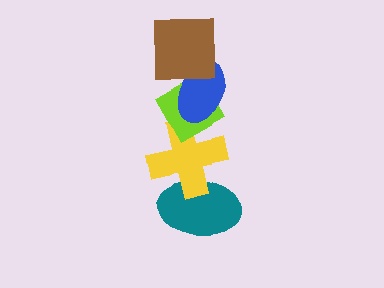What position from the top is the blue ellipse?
The blue ellipse is 2nd from the top.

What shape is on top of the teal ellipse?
The yellow cross is on top of the teal ellipse.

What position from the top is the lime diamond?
The lime diamond is 3rd from the top.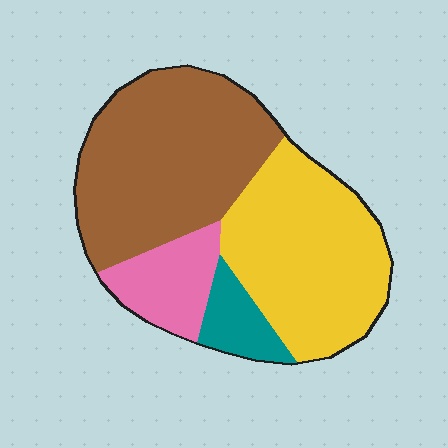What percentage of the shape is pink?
Pink covers around 10% of the shape.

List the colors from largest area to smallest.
From largest to smallest: brown, yellow, pink, teal.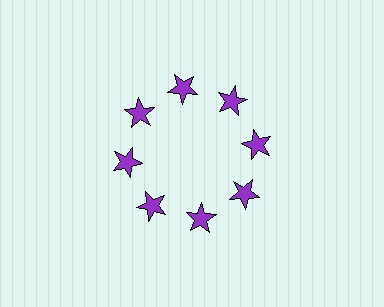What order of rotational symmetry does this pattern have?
This pattern has 8-fold rotational symmetry.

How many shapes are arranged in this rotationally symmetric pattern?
There are 8 shapes, arranged in 8 groups of 1.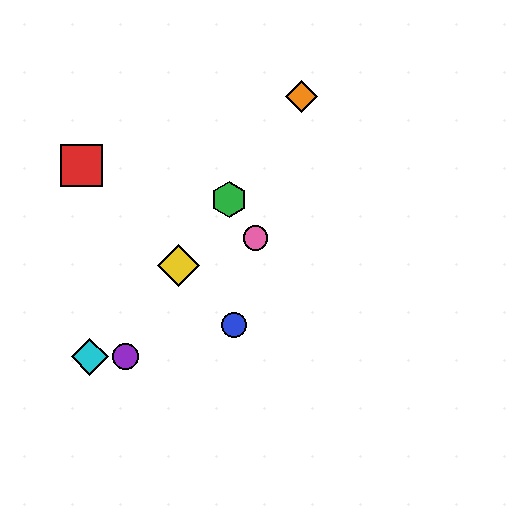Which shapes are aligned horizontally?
The purple circle, the cyan diamond are aligned horizontally.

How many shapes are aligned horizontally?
2 shapes (the purple circle, the cyan diamond) are aligned horizontally.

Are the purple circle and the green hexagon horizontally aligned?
No, the purple circle is at y≈357 and the green hexagon is at y≈200.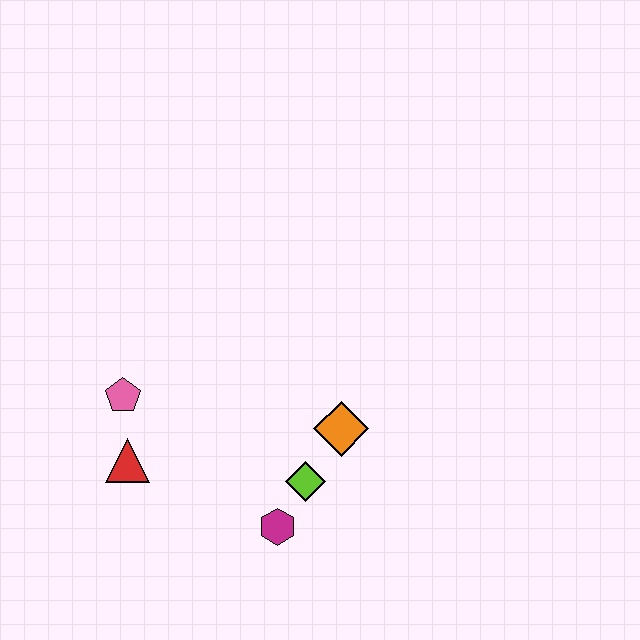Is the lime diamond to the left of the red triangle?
No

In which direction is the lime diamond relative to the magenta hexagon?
The lime diamond is above the magenta hexagon.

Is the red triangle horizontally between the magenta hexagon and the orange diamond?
No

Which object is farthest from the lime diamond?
The pink pentagon is farthest from the lime diamond.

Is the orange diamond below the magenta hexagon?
No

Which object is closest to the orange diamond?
The lime diamond is closest to the orange diamond.